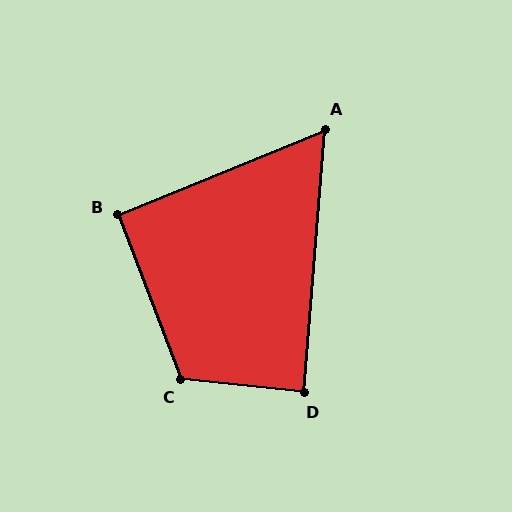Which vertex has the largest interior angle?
C, at approximately 117 degrees.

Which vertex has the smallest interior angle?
A, at approximately 63 degrees.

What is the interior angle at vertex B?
Approximately 91 degrees (approximately right).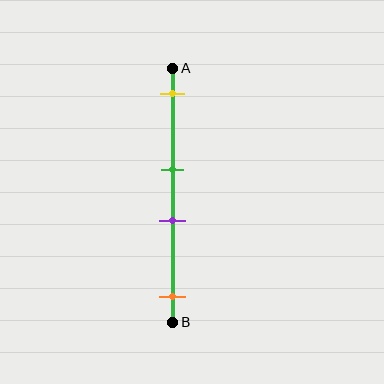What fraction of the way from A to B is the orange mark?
The orange mark is approximately 90% (0.9) of the way from A to B.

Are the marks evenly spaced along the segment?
No, the marks are not evenly spaced.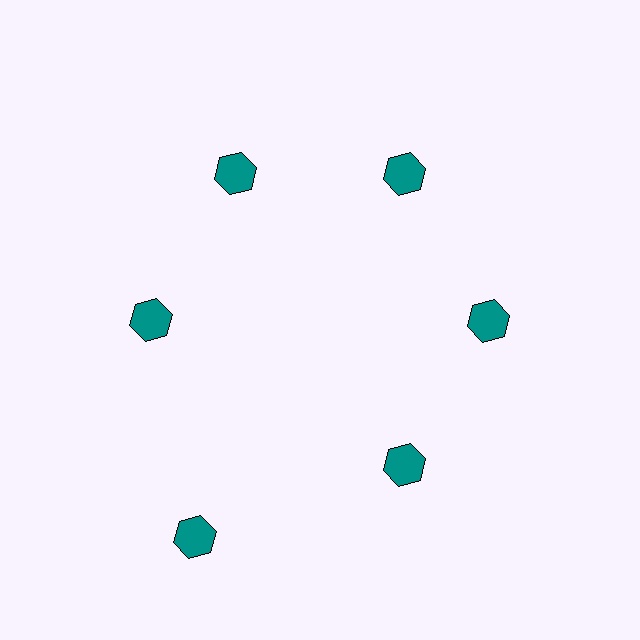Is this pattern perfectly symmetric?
No. The 6 teal hexagons are arranged in a ring, but one element near the 7 o'clock position is pushed outward from the center, breaking the 6-fold rotational symmetry.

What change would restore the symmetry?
The symmetry would be restored by moving it inward, back onto the ring so that all 6 hexagons sit at equal angles and equal distance from the center.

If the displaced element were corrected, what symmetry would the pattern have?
It would have 6-fold rotational symmetry — the pattern would map onto itself every 60 degrees.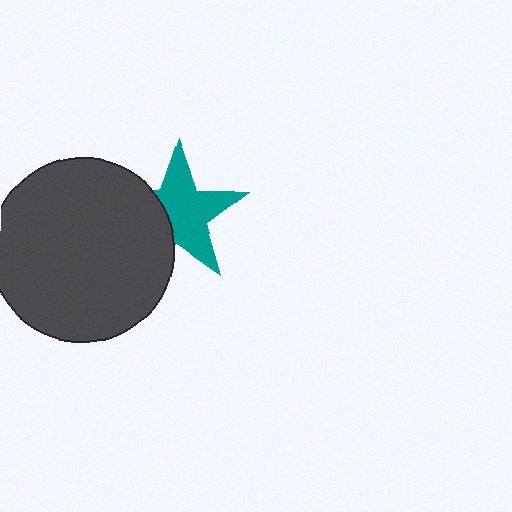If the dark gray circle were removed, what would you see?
You would see the complete teal star.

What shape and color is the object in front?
The object in front is a dark gray circle.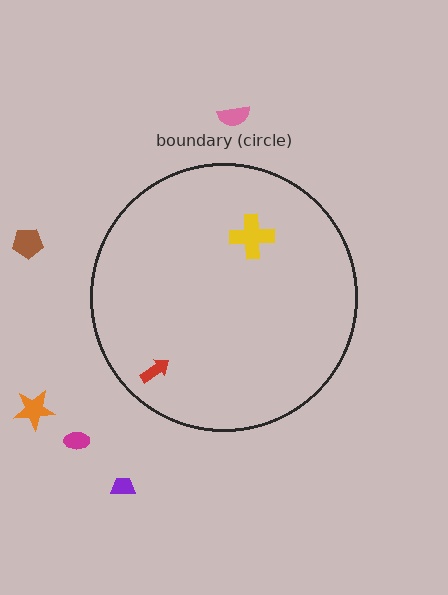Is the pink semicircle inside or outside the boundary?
Outside.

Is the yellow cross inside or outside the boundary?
Inside.